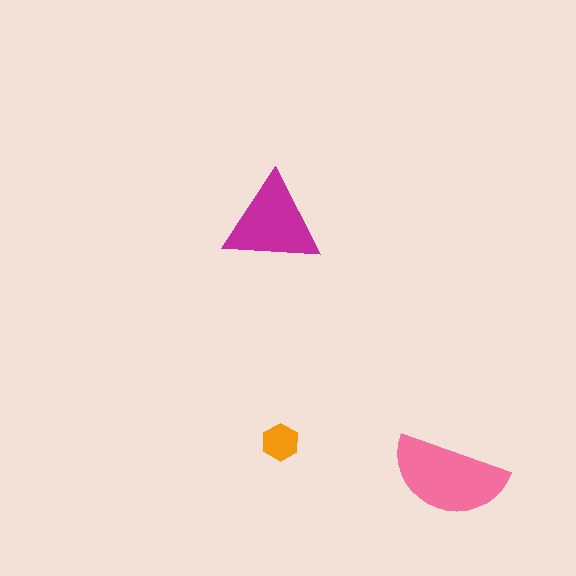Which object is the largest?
The pink semicircle.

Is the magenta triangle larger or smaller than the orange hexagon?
Larger.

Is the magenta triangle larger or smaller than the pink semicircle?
Smaller.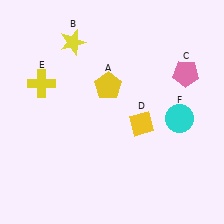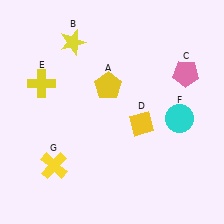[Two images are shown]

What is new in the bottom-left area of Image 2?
A yellow cross (G) was added in the bottom-left area of Image 2.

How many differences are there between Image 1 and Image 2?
There is 1 difference between the two images.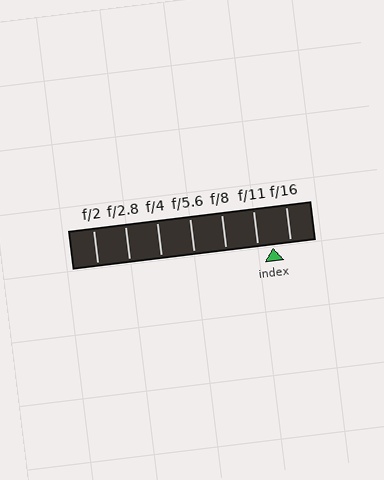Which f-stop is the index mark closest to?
The index mark is closest to f/11.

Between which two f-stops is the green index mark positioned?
The index mark is between f/11 and f/16.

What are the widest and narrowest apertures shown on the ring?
The widest aperture shown is f/2 and the narrowest is f/16.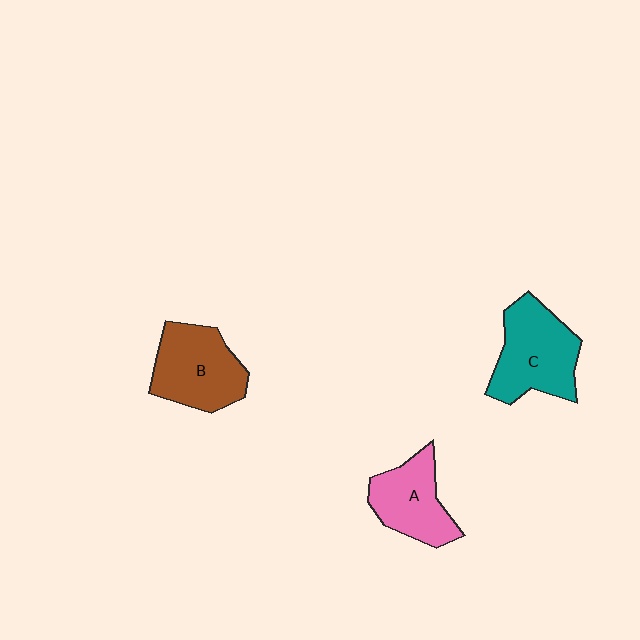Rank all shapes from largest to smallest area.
From largest to smallest: C (teal), B (brown), A (pink).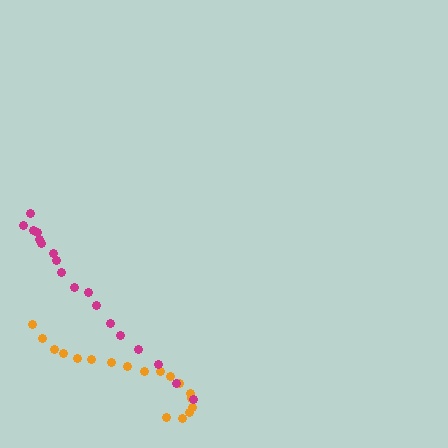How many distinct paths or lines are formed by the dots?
There are 2 distinct paths.